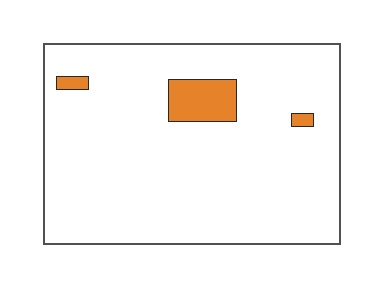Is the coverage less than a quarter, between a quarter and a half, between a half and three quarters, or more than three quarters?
Less than a quarter.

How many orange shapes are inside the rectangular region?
3.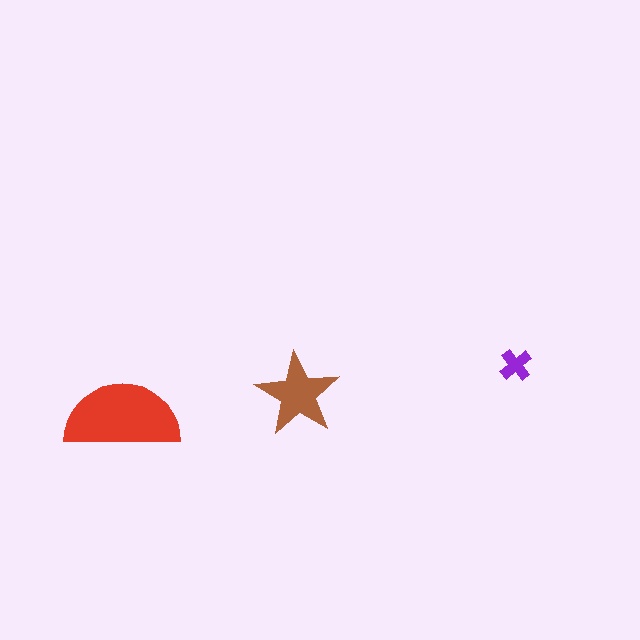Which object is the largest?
The red semicircle.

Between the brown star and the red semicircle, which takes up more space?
The red semicircle.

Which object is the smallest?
The purple cross.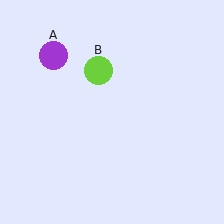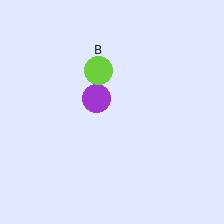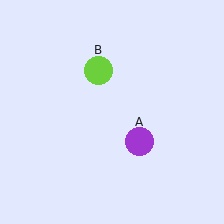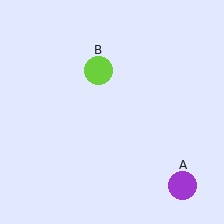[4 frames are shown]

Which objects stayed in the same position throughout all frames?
Lime circle (object B) remained stationary.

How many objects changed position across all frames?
1 object changed position: purple circle (object A).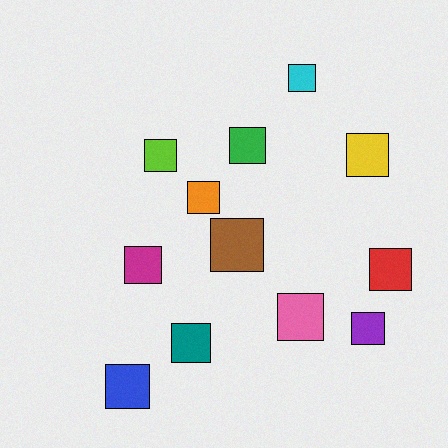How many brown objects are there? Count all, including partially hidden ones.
There is 1 brown object.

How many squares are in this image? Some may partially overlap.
There are 12 squares.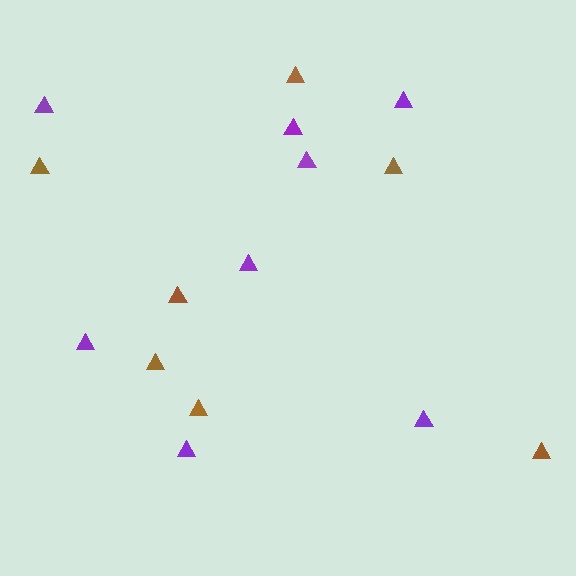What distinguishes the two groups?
There are 2 groups: one group of brown triangles (7) and one group of purple triangles (8).